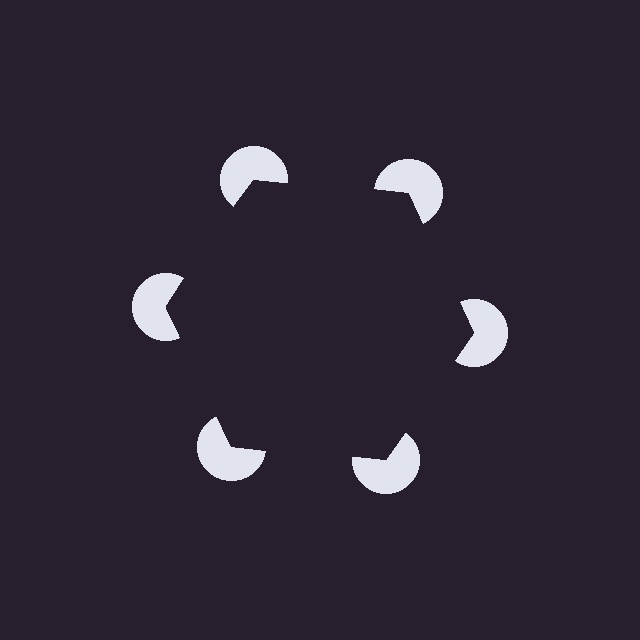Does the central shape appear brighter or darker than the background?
It typically appears slightly darker than the background, even though no actual brightness change is drawn.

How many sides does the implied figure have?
6 sides.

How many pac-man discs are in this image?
There are 6 — one at each vertex of the illusory hexagon.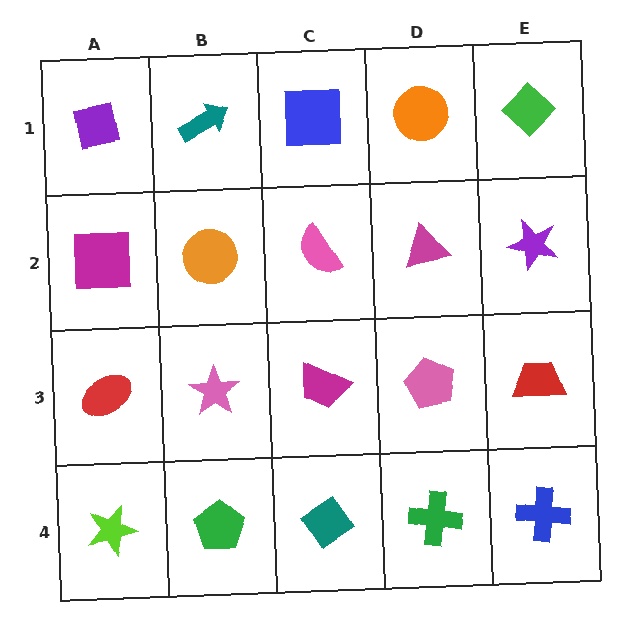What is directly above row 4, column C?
A magenta trapezoid.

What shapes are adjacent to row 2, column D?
An orange circle (row 1, column D), a pink pentagon (row 3, column D), a pink semicircle (row 2, column C), a purple star (row 2, column E).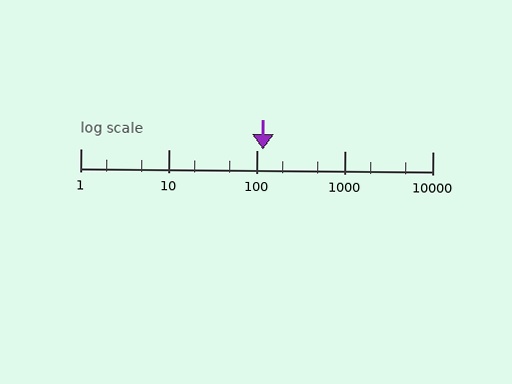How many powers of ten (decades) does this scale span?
The scale spans 4 decades, from 1 to 10000.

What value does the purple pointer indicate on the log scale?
The pointer indicates approximately 120.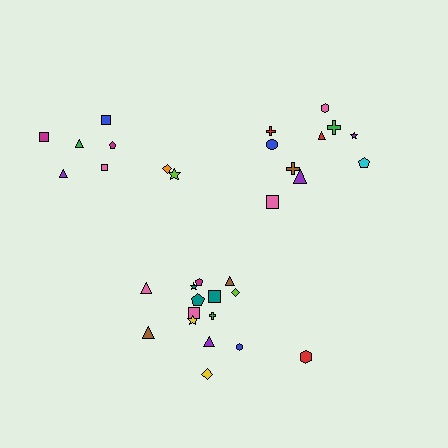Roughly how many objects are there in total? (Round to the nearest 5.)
Roughly 35 objects in total.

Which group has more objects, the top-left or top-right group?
The top-right group.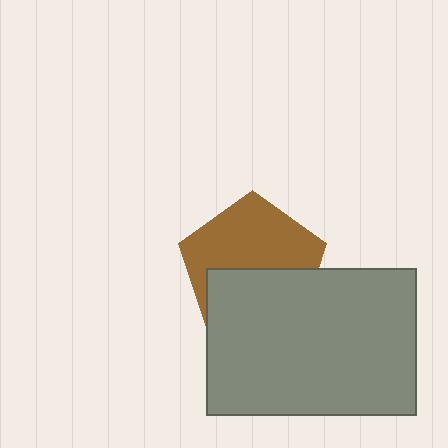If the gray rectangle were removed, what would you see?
You would see the complete brown pentagon.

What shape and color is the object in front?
The object in front is a gray rectangle.